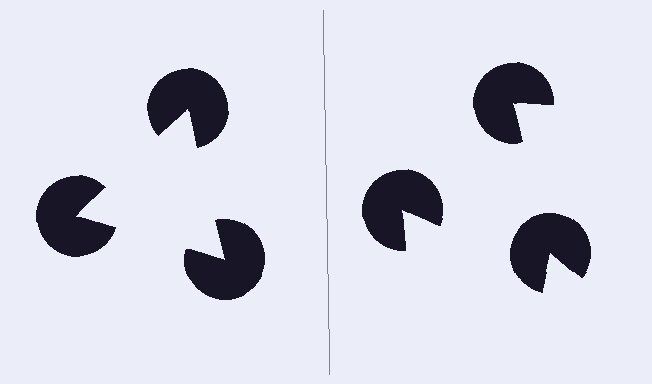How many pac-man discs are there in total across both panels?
6 — 3 on each side.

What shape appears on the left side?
An illusory triangle.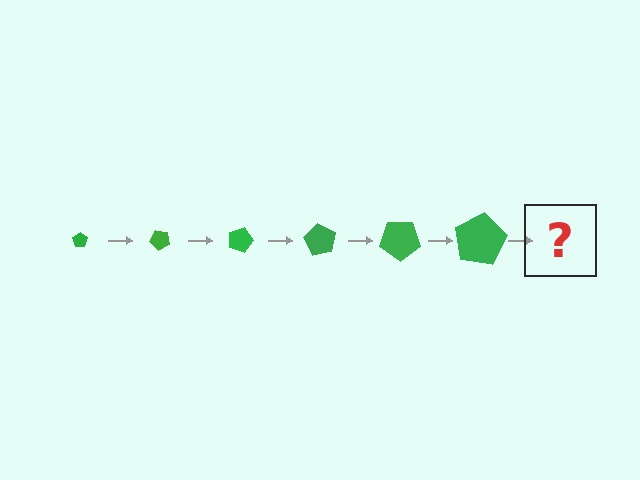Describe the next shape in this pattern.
It should be a pentagon, larger than the previous one and rotated 270 degrees from the start.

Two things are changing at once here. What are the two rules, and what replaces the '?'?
The two rules are that the pentagon grows larger each step and it rotates 45 degrees each step. The '?' should be a pentagon, larger than the previous one and rotated 270 degrees from the start.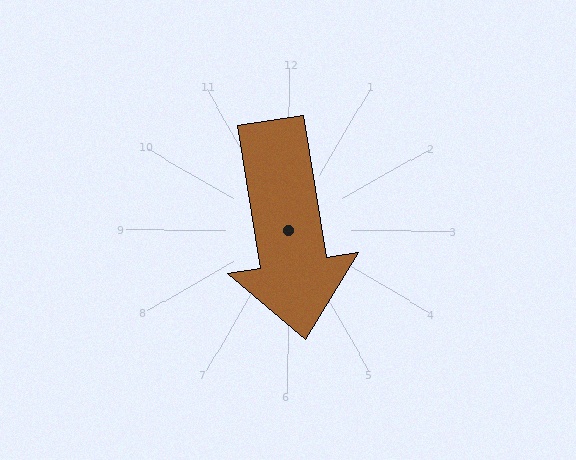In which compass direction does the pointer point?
South.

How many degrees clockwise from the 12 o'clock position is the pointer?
Approximately 171 degrees.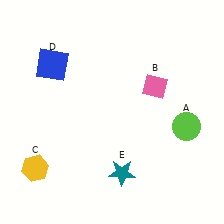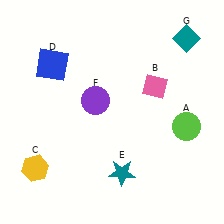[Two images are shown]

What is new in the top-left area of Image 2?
A purple circle (F) was added in the top-left area of Image 2.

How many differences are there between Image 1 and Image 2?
There are 2 differences between the two images.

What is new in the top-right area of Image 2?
A teal diamond (G) was added in the top-right area of Image 2.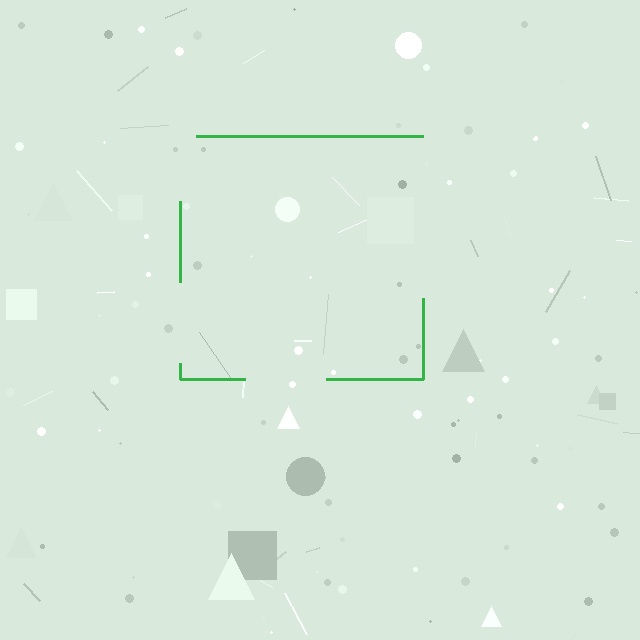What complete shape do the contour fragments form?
The contour fragments form a square.